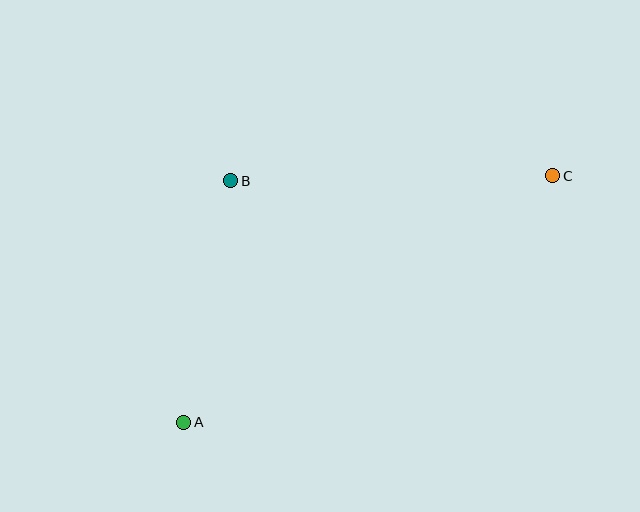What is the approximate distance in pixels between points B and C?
The distance between B and C is approximately 322 pixels.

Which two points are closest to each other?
Points A and B are closest to each other.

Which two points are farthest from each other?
Points A and C are farthest from each other.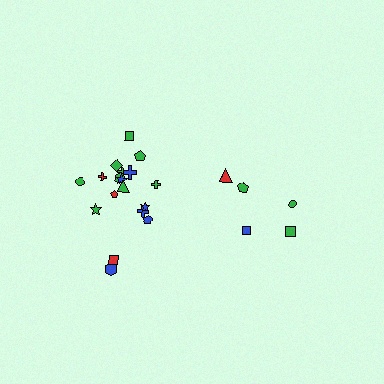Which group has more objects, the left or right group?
The left group.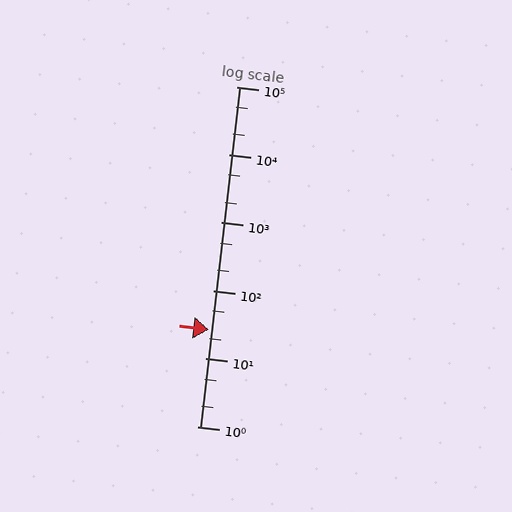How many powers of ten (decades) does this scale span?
The scale spans 5 decades, from 1 to 100000.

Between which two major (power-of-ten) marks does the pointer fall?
The pointer is between 10 and 100.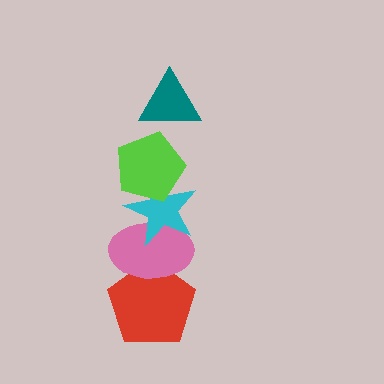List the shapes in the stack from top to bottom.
From top to bottom: the teal triangle, the lime pentagon, the cyan star, the pink ellipse, the red pentagon.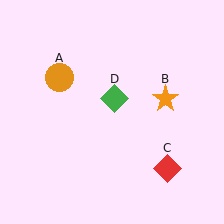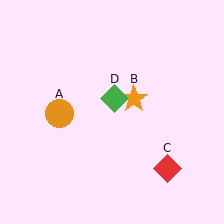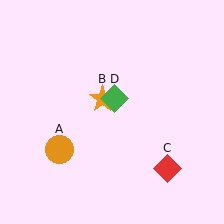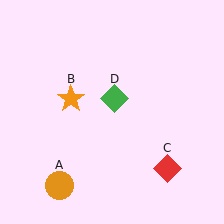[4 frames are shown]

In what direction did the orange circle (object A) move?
The orange circle (object A) moved down.